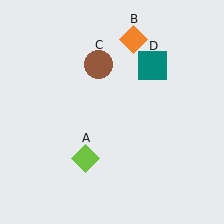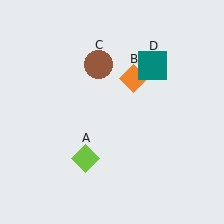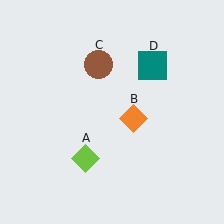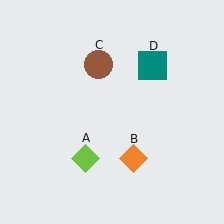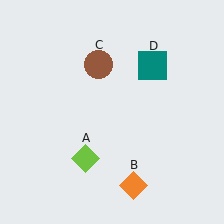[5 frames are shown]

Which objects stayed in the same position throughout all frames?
Lime diamond (object A) and brown circle (object C) and teal square (object D) remained stationary.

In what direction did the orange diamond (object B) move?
The orange diamond (object B) moved down.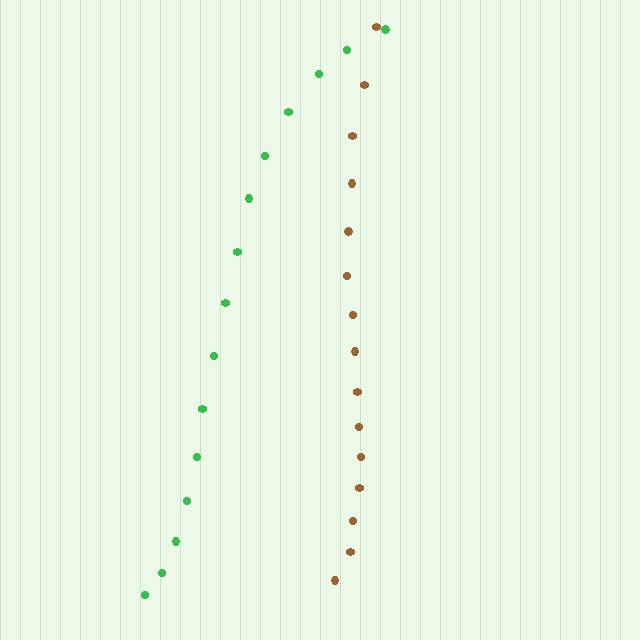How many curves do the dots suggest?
There are 2 distinct paths.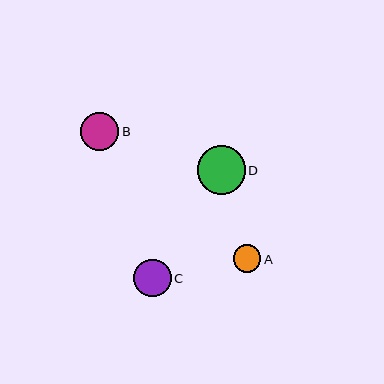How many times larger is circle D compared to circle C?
Circle D is approximately 1.3 times the size of circle C.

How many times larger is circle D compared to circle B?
Circle D is approximately 1.2 times the size of circle B.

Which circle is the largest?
Circle D is the largest with a size of approximately 48 pixels.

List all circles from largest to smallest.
From largest to smallest: D, B, C, A.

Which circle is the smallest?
Circle A is the smallest with a size of approximately 27 pixels.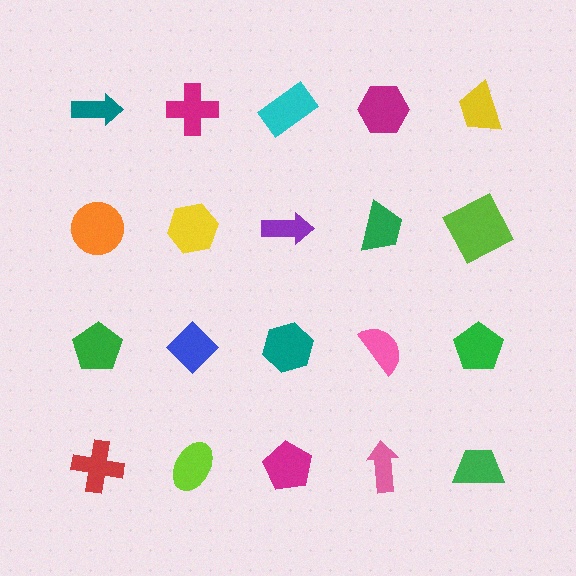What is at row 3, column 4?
A pink semicircle.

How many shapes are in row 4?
5 shapes.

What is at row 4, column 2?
A lime ellipse.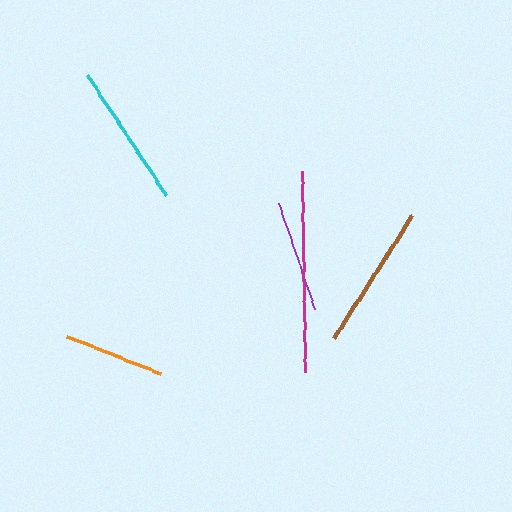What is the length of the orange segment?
The orange segment is approximately 101 pixels long.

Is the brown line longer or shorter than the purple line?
The brown line is longer than the purple line.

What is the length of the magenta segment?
The magenta segment is approximately 201 pixels long.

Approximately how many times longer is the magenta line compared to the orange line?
The magenta line is approximately 2.0 times the length of the orange line.